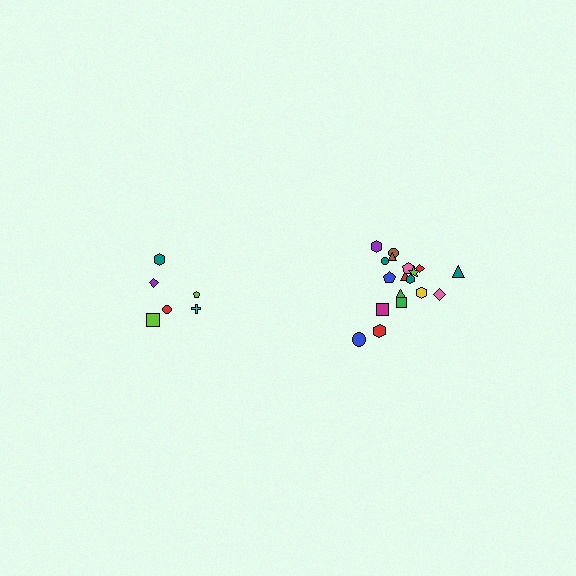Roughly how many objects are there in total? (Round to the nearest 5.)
Roughly 25 objects in total.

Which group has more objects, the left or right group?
The right group.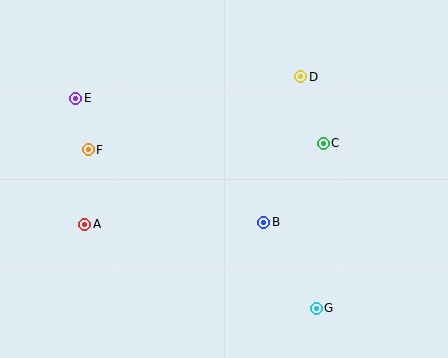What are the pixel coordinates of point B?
Point B is at (264, 222).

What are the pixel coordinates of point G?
Point G is at (316, 308).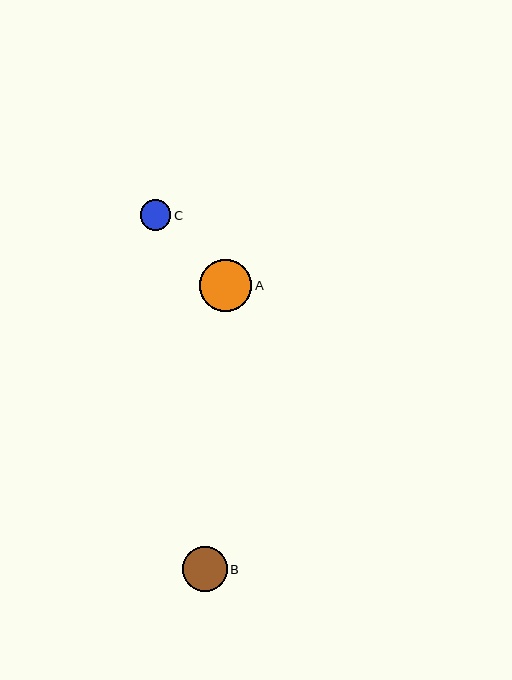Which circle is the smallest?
Circle C is the smallest with a size of approximately 30 pixels.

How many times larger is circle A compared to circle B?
Circle A is approximately 1.1 times the size of circle B.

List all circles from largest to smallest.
From largest to smallest: A, B, C.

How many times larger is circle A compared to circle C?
Circle A is approximately 1.7 times the size of circle C.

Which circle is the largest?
Circle A is the largest with a size of approximately 52 pixels.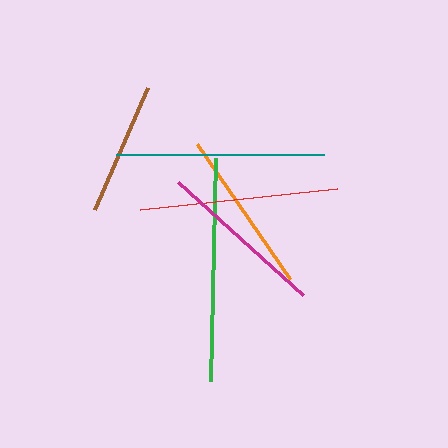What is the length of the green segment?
The green segment is approximately 224 pixels long.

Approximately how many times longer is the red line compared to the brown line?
The red line is approximately 1.5 times the length of the brown line.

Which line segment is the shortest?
The brown line is the shortest at approximately 133 pixels.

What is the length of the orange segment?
The orange segment is approximately 164 pixels long.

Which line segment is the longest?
The green line is the longest at approximately 224 pixels.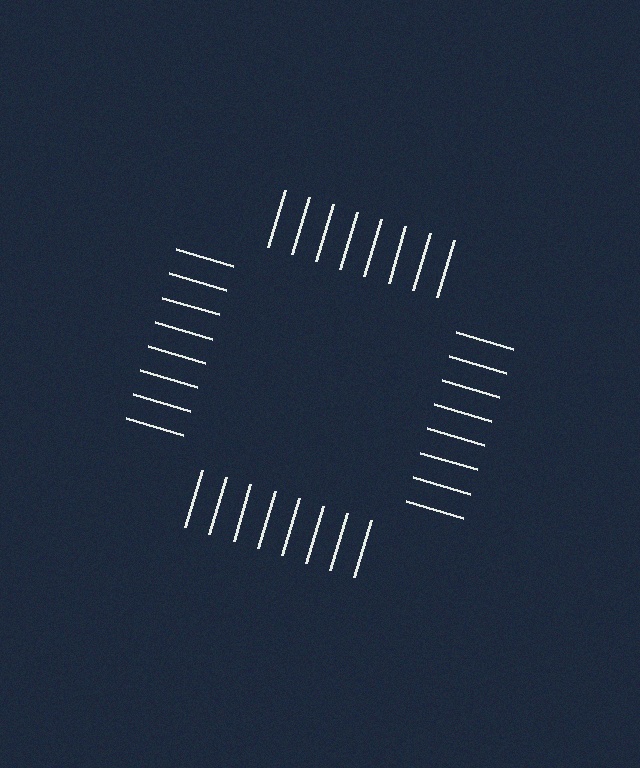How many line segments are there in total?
32 — 8 along each of the 4 edges.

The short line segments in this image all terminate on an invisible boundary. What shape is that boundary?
An illusory square — the line segments terminate on its edges but no continuous stroke is drawn.